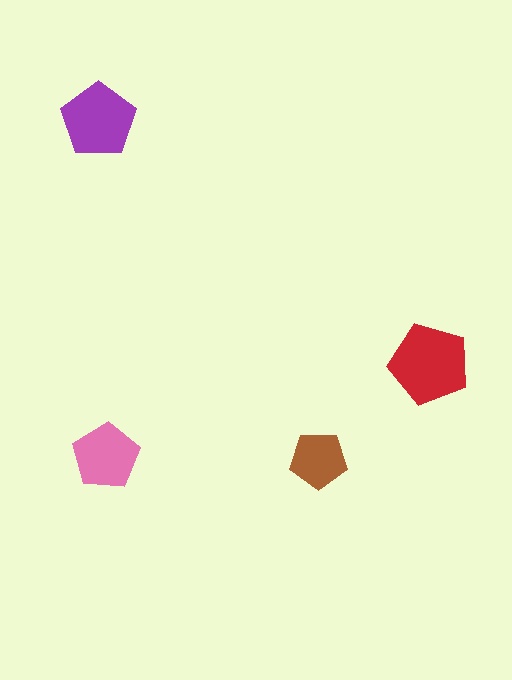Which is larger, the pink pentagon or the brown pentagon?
The pink one.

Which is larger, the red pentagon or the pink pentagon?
The red one.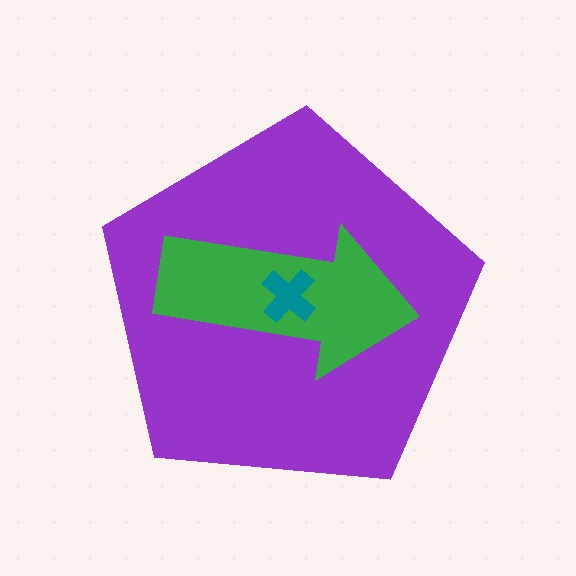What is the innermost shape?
The teal cross.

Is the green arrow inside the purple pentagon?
Yes.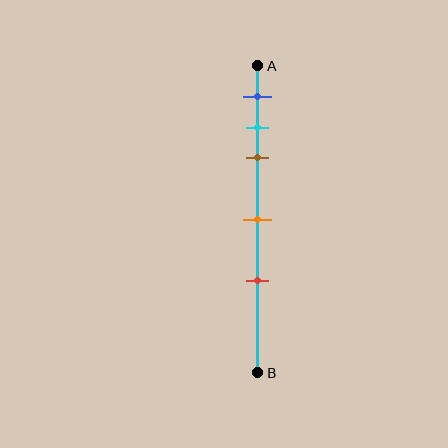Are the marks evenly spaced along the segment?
No, the marks are not evenly spaced.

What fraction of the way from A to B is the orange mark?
The orange mark is approximately 50% (0.5) of the way from A to B.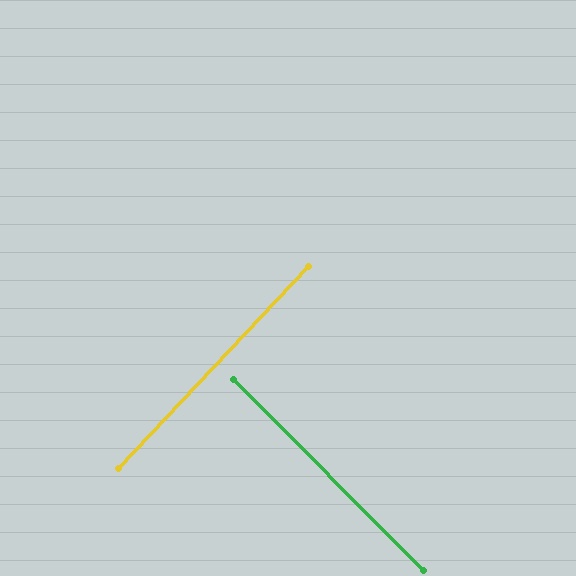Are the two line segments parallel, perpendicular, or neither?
Perpendicular — they meet at approximately 88°.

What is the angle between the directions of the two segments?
Approximately 88 degrees.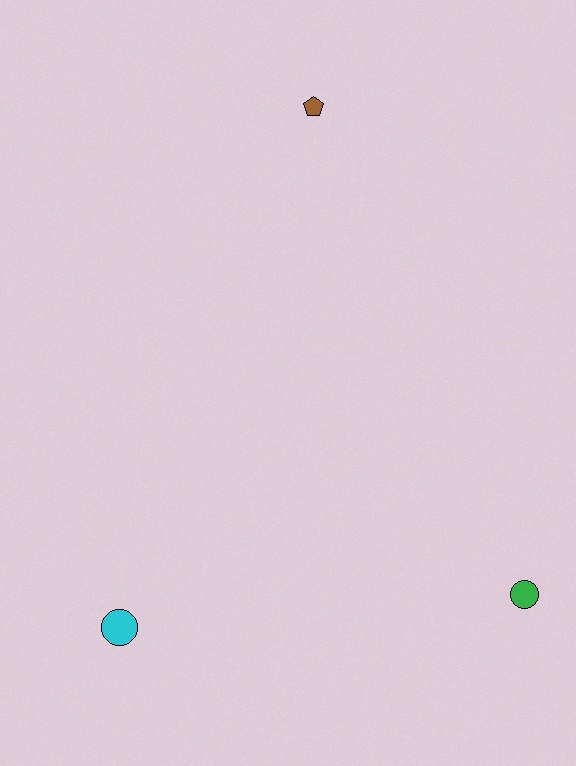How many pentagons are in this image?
There is 1 pentagon.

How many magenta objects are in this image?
There are no magenta objects.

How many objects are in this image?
There are 3 objects.